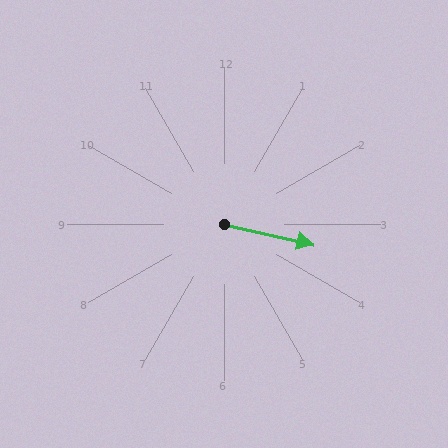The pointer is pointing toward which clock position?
Roughly 3 o'clock.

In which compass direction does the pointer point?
East.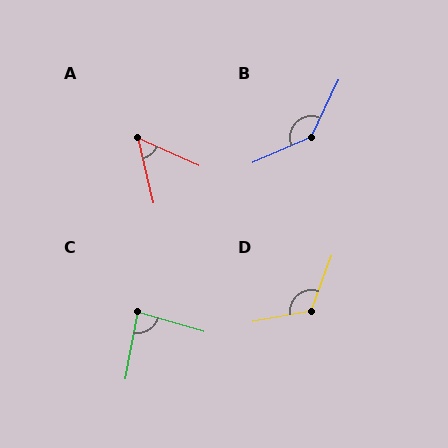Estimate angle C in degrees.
Approximately 84 degrees.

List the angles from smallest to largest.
A (53°), C (84°), D (120°), B (139°).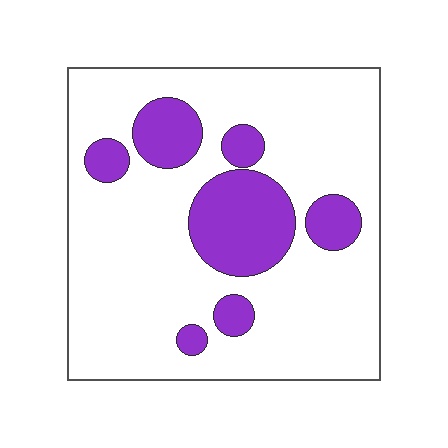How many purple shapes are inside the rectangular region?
7.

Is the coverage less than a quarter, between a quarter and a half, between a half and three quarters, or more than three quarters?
Less than a quarter.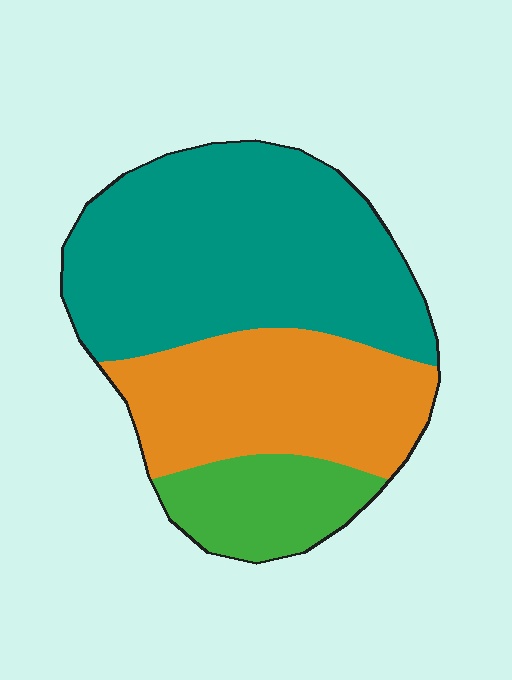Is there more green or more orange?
Orange.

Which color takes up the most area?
Teal, at roughly 55%.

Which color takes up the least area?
Green, at roughly 15%.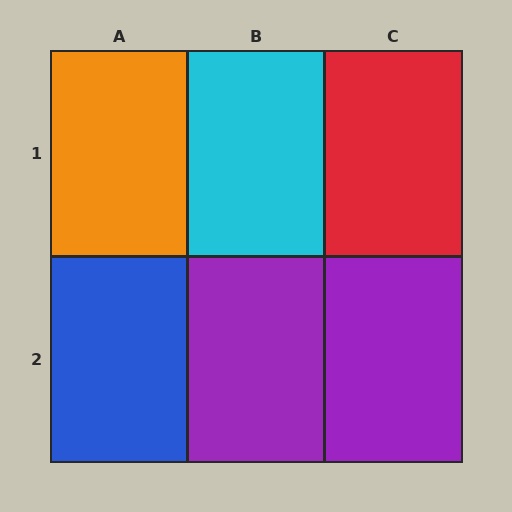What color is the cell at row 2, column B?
Purple.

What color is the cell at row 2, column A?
Blue.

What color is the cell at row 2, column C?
Purple.